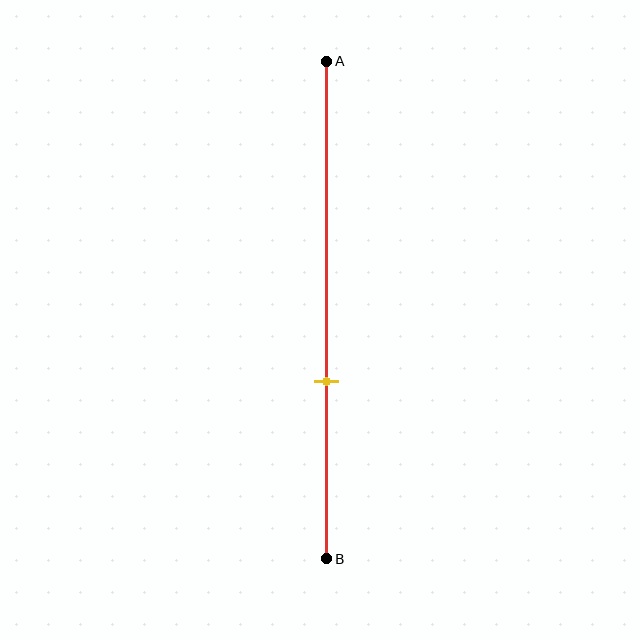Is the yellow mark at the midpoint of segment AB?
No, the mark is at about 65% from A, not at the 50% midpoint.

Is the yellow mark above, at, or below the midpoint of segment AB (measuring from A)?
The yellow mark is below the midpoint of segment AB.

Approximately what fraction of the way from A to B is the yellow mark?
The yellow mark is approximately 65% of the way from A to B.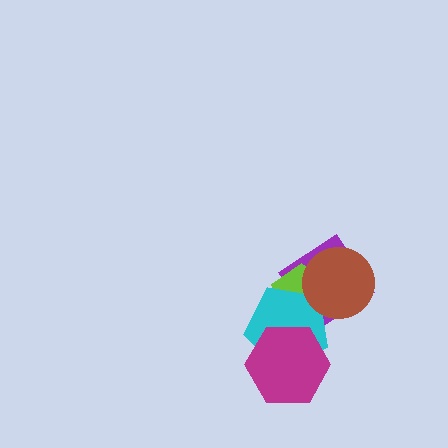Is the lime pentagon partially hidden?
Yes, it is partially covered by another shape.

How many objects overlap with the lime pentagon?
3 objects overlap with the lime pentagon.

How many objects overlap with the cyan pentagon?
4 objects overlap with the cyan pentagon.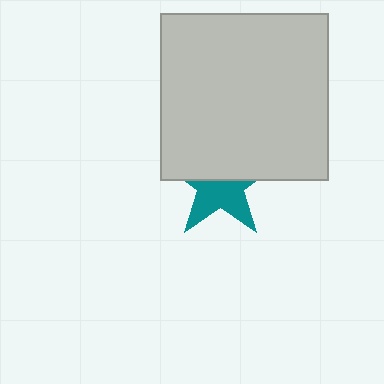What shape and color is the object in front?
The object in front is a light gray square.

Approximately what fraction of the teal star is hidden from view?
Roughly 52% of the teal star is hidden behind the light gray square.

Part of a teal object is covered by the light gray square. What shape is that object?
It is a star.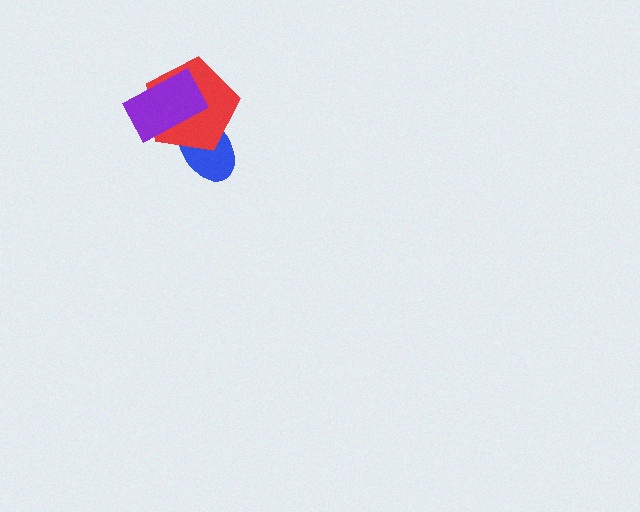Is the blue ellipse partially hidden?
Yes, it is partially covered by another shape.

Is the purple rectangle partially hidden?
No, no other shape covers it.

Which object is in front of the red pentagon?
The purple rectangle is in front of the red pentagon.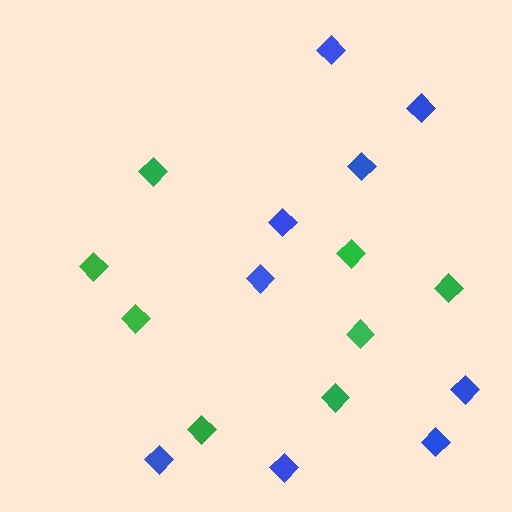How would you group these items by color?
There are 2 groups: one group of blue diamonds (9) and one group of green diamonds (8).